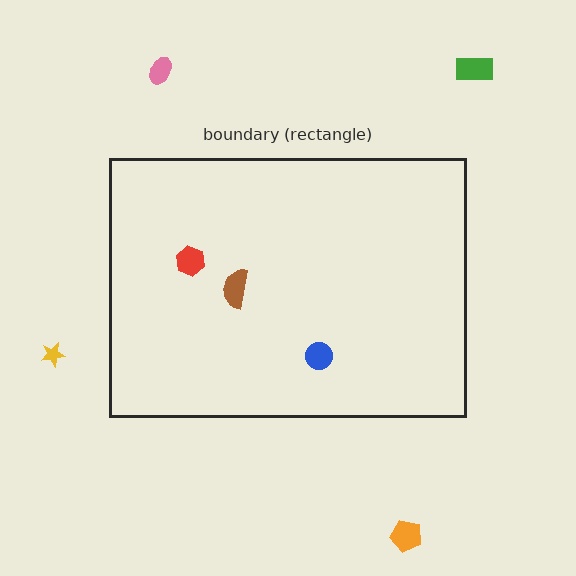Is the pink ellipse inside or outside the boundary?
Outside.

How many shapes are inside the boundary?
3 inside, 4 outside.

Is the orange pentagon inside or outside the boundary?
Outside.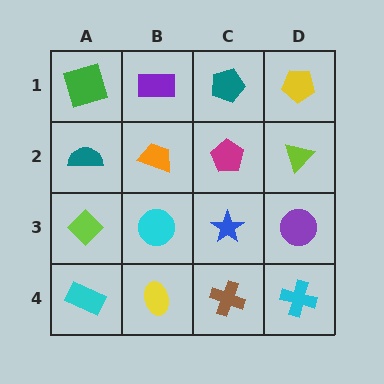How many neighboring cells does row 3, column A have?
3.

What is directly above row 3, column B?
An orange trapezoid.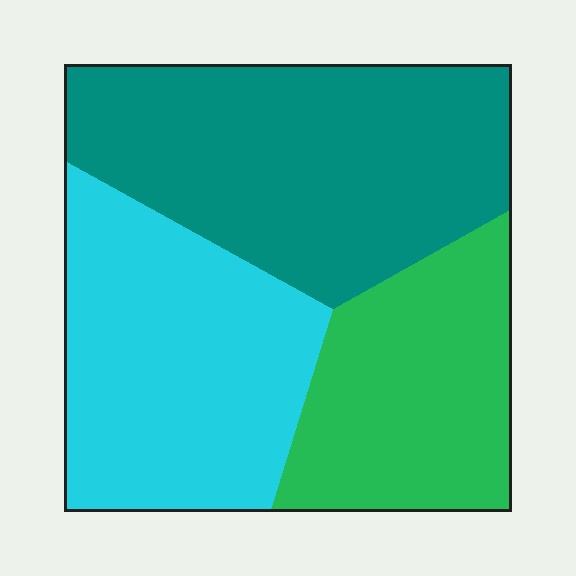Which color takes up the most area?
Teal, at roughly 40%.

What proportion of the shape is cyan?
Cyan takes up about one third (1/3) of the shape.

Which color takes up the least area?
Green, at roughly 25%.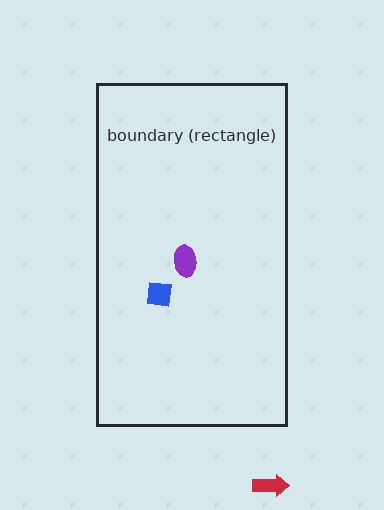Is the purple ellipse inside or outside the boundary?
Inside.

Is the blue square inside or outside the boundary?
Inside.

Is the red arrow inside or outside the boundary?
Outside.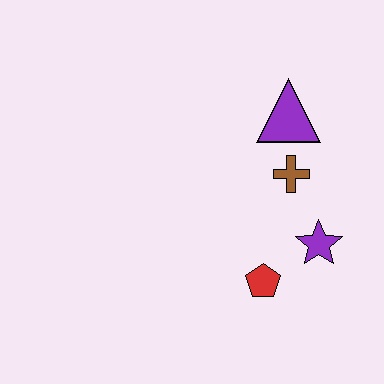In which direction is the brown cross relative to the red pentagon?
The brown cross is above the red pentagon.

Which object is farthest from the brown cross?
The red pentagon is farthest from the brown cross.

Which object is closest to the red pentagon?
The purple star is closest to the red pentagon.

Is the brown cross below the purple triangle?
Yes